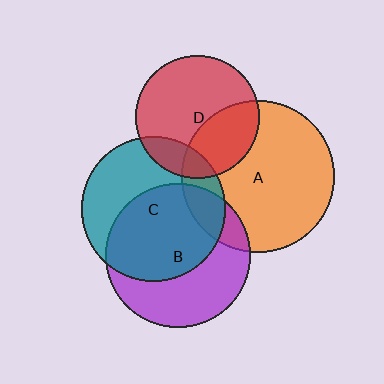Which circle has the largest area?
Circle A (orange).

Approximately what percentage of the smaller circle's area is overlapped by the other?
Approximately 35%.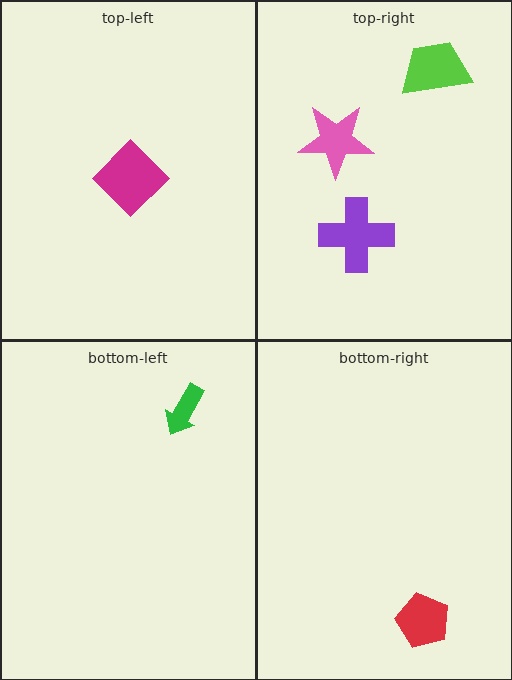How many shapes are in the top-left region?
1.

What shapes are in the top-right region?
The lime trapezoid, the purple cross, the pink star.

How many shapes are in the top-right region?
3.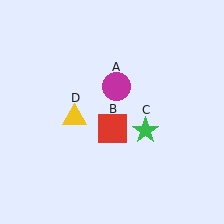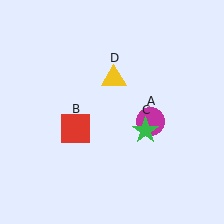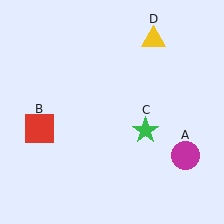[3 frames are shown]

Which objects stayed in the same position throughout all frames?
Green star (object C) remained stationary.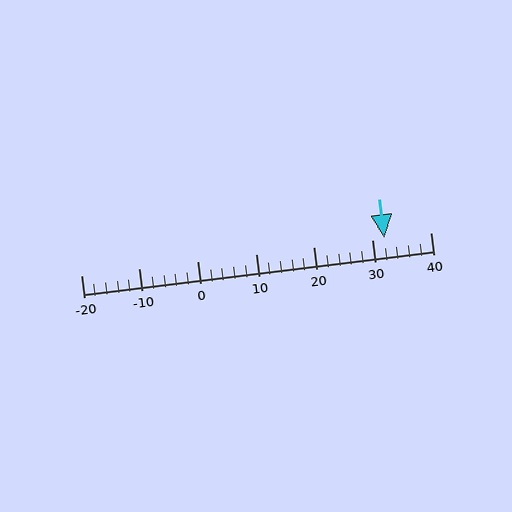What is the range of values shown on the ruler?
The ruler shows values from -20 to 40.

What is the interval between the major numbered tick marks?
The major tick marks are spaced 10 units apart.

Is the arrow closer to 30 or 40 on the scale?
The arrow is closer to 30.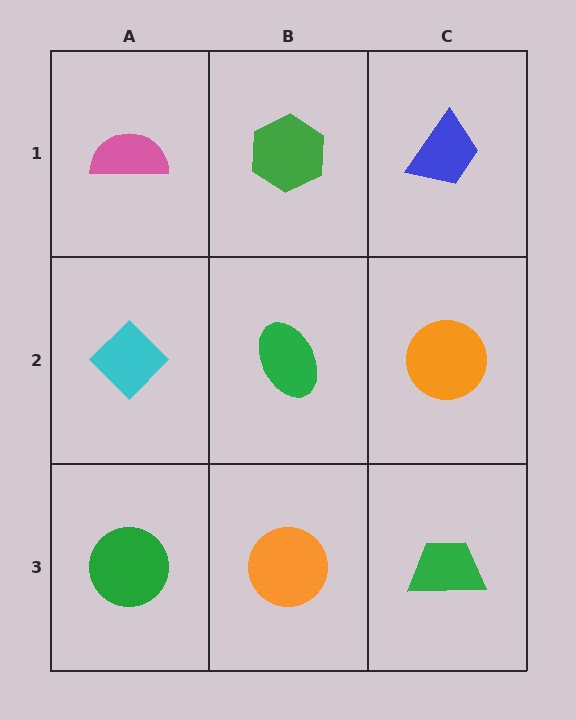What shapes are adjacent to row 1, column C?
An orange circle (row 2, column C), a green hexagon (row 1, column B).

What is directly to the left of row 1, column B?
A pink semicircle.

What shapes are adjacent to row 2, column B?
A green hexagon (row 1, column B), an orange circle (row 3, column B), a cyan diamond (row 2, column A), an orange circle (row 2, column C).